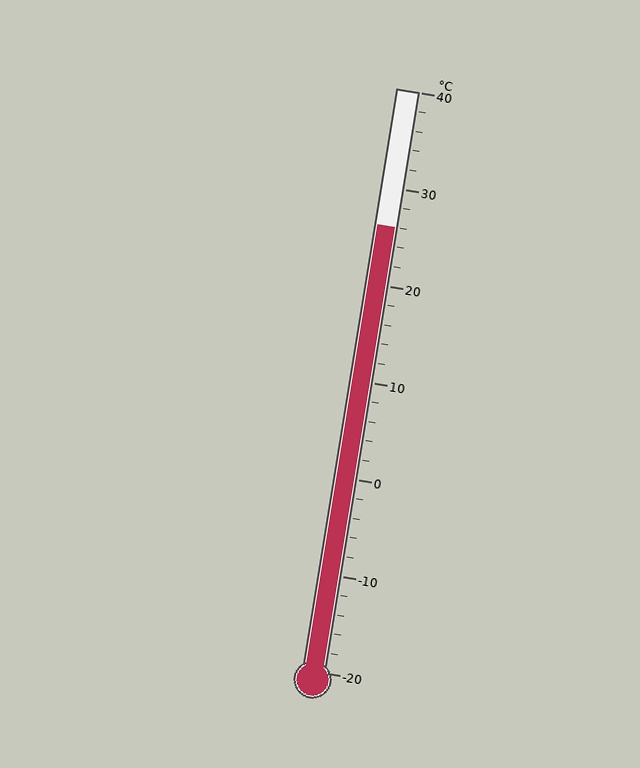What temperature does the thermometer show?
The thermometer shows approximately 26°C.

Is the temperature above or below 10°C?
The temperature is above 10°C.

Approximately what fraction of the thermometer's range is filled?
The thermometer is filled to approximately 75% of its range.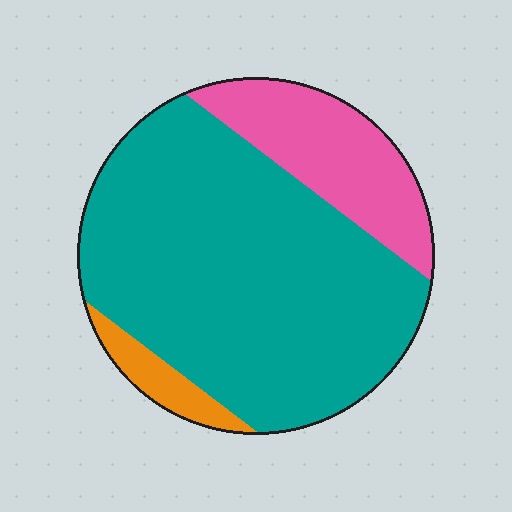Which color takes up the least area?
Orange, at roughly 5%.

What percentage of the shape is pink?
Pink covers roughly 20% of the shape.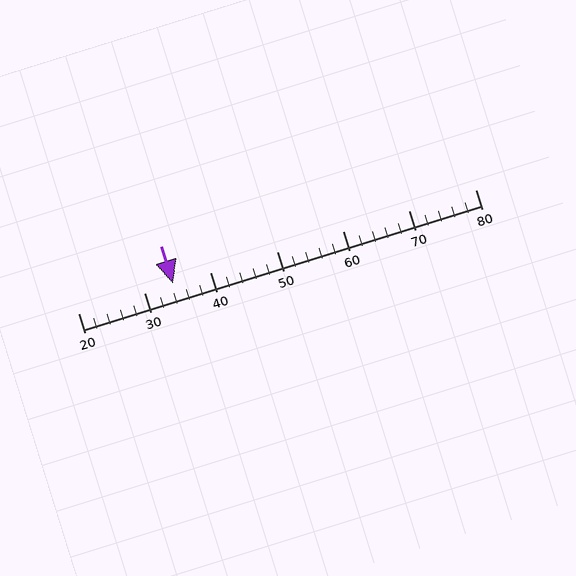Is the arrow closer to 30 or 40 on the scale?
The arrow is closer to 30.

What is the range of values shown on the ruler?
The ruler shows values from 20 to 80.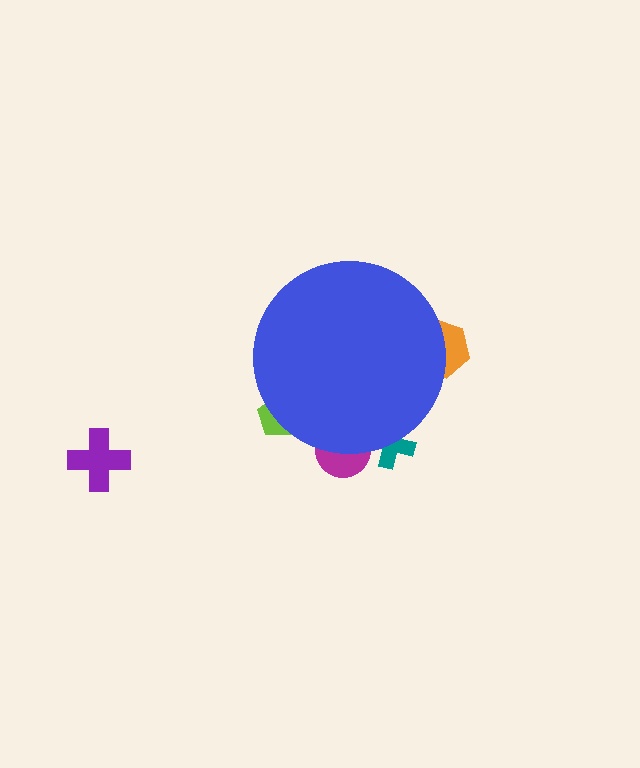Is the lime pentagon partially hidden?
Yes, the lime pentagon is partially hidden behind the blue circle.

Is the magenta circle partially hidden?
Yes, the magenta circle is partially hidden behind the blue circle.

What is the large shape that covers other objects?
A blue circle.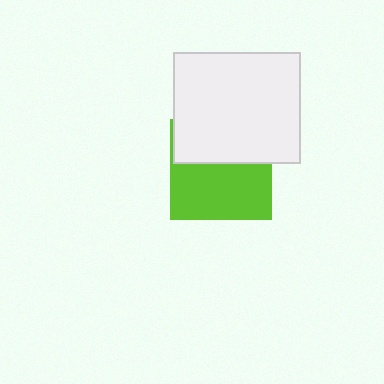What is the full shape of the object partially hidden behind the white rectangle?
The partially hidden object is a lime square.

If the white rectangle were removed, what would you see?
You would see the complete lime square.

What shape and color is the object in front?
The object in front is a white rectangle.